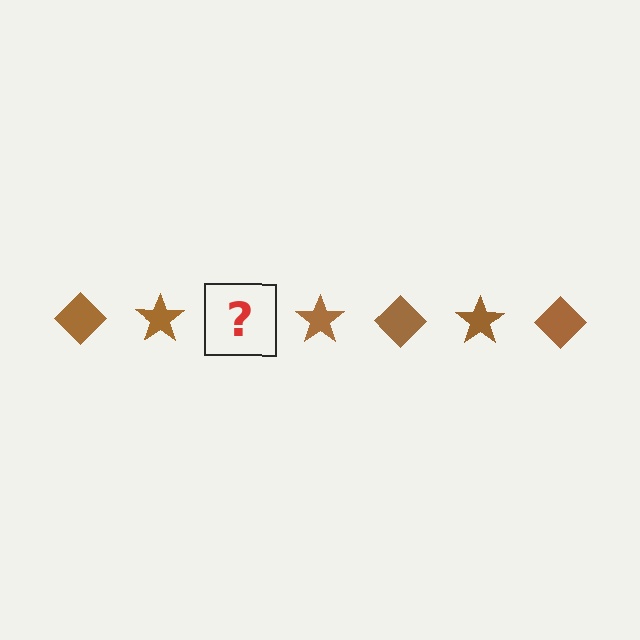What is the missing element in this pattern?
The missing element is a brown diamond.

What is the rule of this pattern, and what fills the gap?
The rule is that the pattern cycles through diamond, star shapes in brown. The gap should be filled with a brown diamond.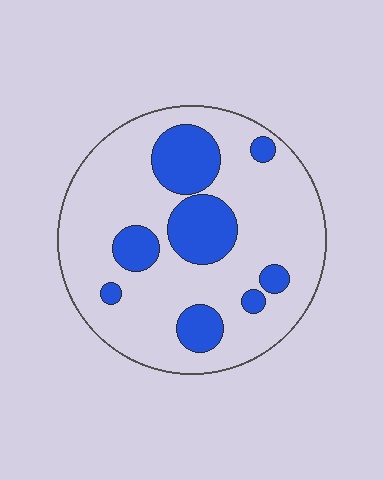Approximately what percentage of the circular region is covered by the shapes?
Approximately 25%.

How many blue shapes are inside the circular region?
8.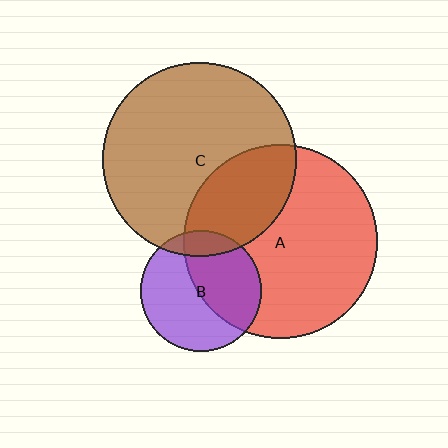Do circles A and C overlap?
Yes.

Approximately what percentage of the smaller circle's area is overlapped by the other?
Approximately 30%.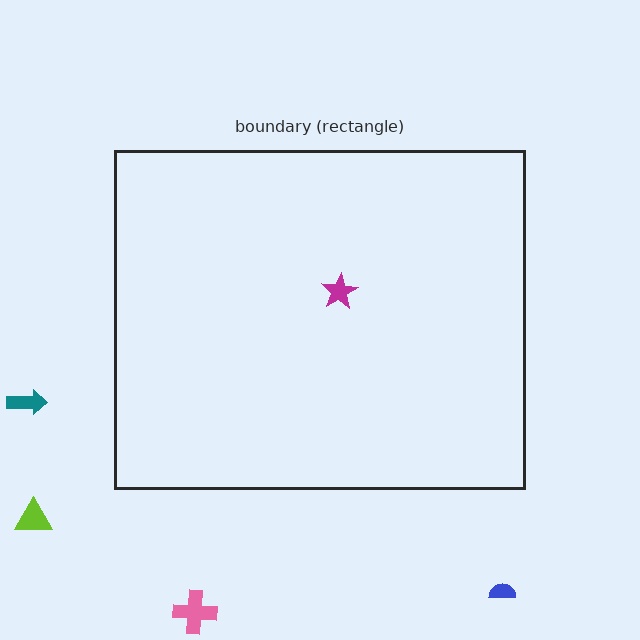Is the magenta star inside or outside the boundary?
Inside.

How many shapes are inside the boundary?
1 inside, 4 outside.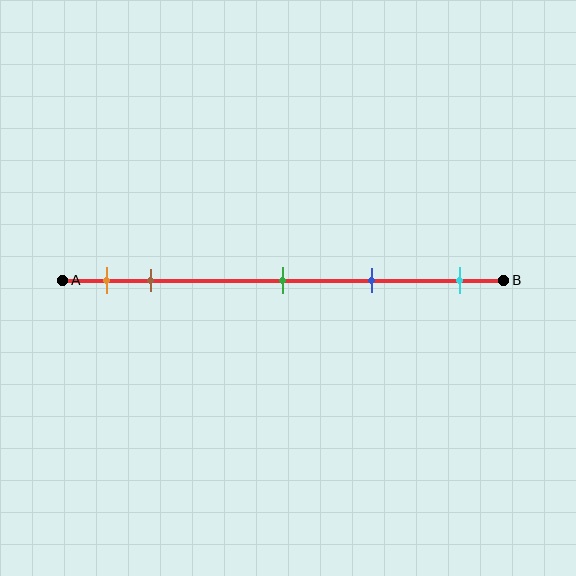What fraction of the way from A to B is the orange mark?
The orange mark is approximately 10% (0.1) of the way from A to B.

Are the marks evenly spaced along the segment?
No, the marks are not evenly spaced.